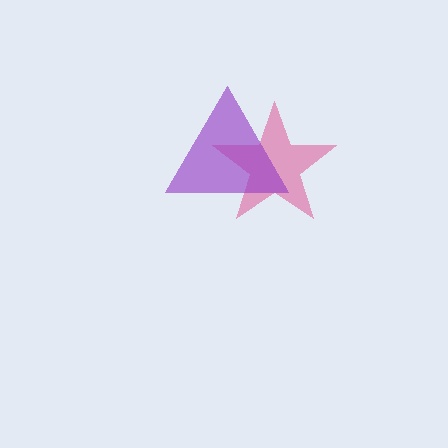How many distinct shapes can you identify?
There are 2 distinct shapes: a pink star, a purple triangle.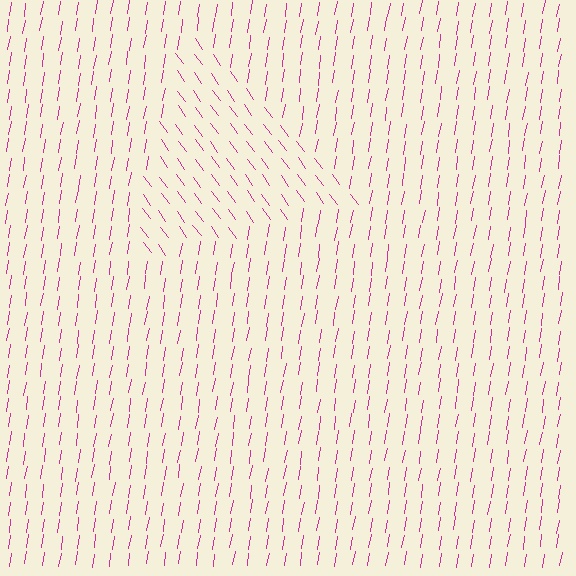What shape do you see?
I see a triangle.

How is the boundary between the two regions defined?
The boundary is defined purely by a change in line orientation (approximately 45 degrees difference). All lines are the same color and thickness.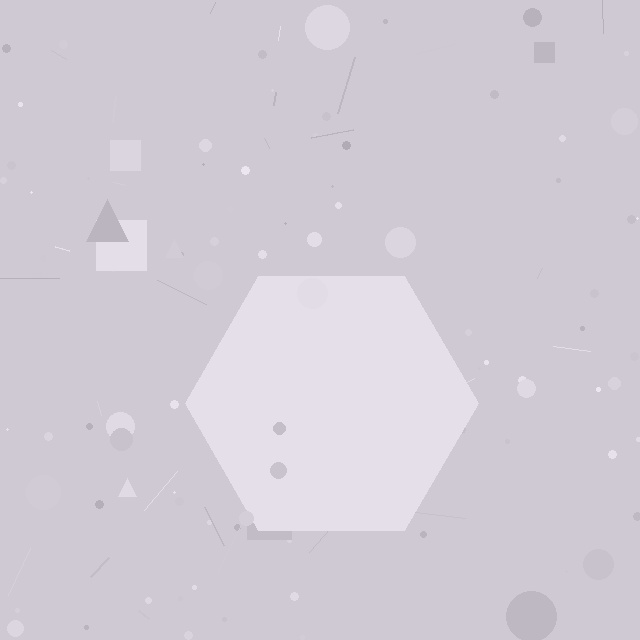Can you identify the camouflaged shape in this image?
The camouflaged shape is a hexagon.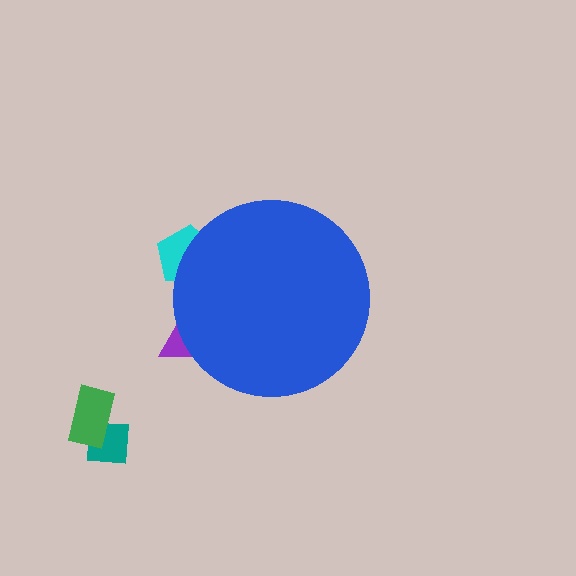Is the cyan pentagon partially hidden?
Yes, the cyan pentagon is partially hidden behind the blue circle.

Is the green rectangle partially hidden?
No, the green rectangle is fully visible.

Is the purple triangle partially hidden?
Yes, the purple triangle is partially hidden behind the blue circle.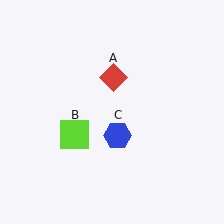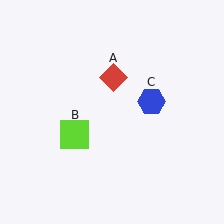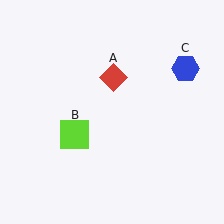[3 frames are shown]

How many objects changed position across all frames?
1 object changed position: blue hexagon (object C).